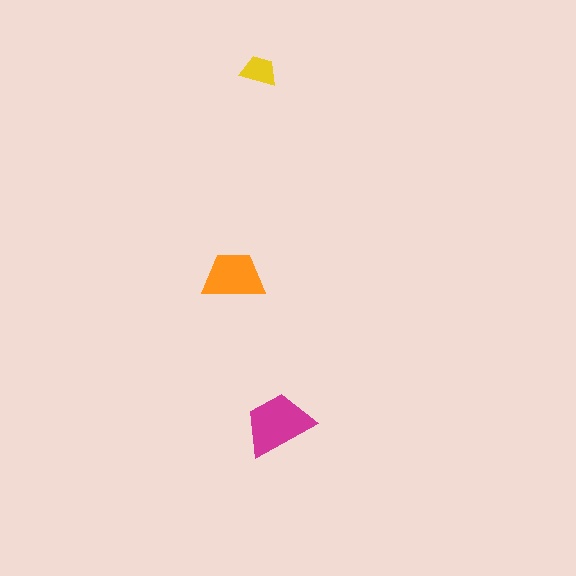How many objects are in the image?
There are 3 objects in the image.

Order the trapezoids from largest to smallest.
the magenta one, the orange one, the yellow one.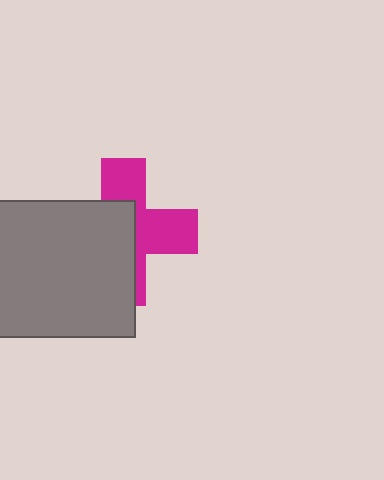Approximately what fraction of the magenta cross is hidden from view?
Roughly 53% of the magenta cross is hidden behind the gray rectangle.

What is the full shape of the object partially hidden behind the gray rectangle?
The partially hidden object is a magenta cross.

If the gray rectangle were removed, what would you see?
You would see the complete magenta cross.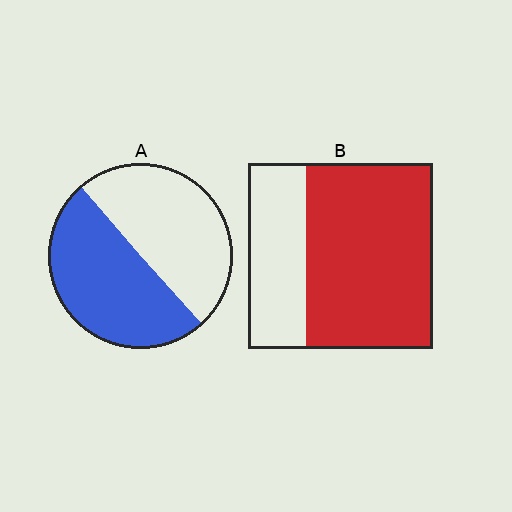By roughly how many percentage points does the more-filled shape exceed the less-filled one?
By roughly 20 percentage points (B over A).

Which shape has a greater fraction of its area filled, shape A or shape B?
Shape B.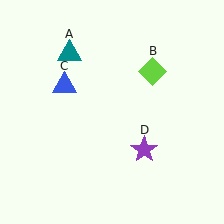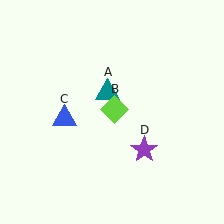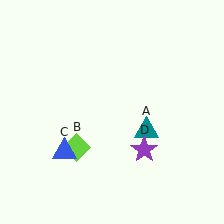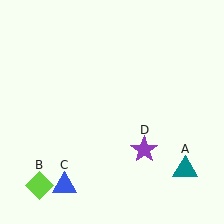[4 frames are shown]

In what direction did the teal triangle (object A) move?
The teal triangle (object A) moved down and to the right.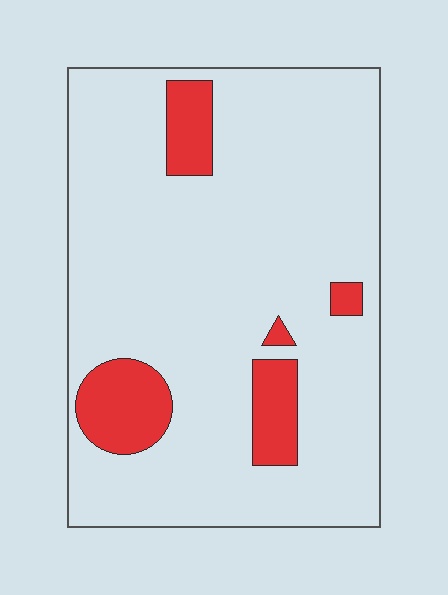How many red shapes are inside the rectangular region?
5.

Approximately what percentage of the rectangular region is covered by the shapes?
Approximately 15%.